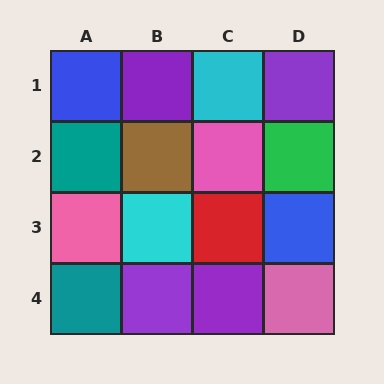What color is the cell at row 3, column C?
Red.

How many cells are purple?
4 cells are purple.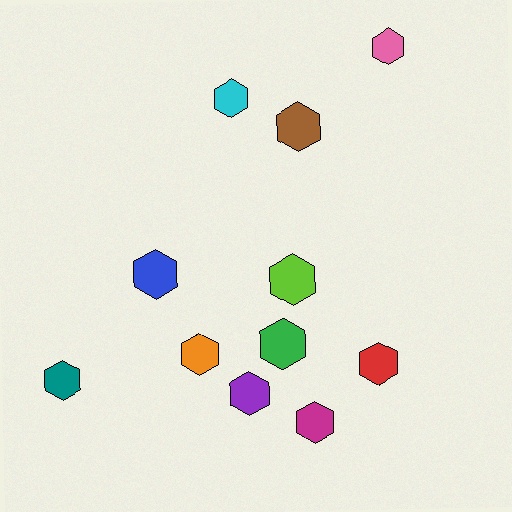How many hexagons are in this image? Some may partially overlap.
There are 11 hexagons.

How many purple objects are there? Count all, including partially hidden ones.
There is 1 purple object.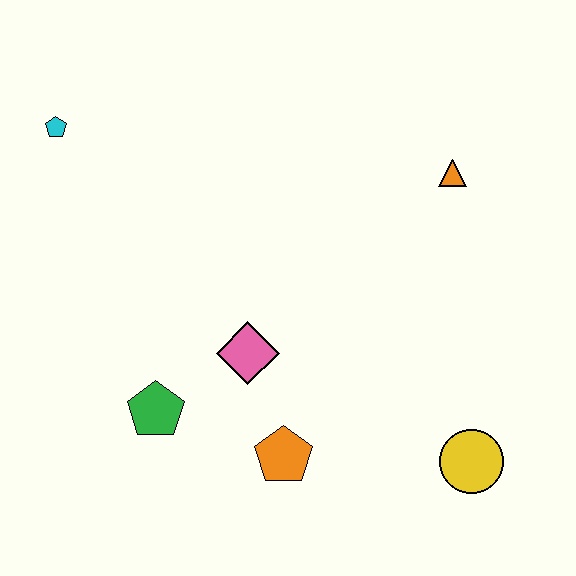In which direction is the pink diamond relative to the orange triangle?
The pink diamond is to the left of the orange triangle.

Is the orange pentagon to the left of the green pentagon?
No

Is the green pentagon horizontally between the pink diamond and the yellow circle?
No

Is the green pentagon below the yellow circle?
No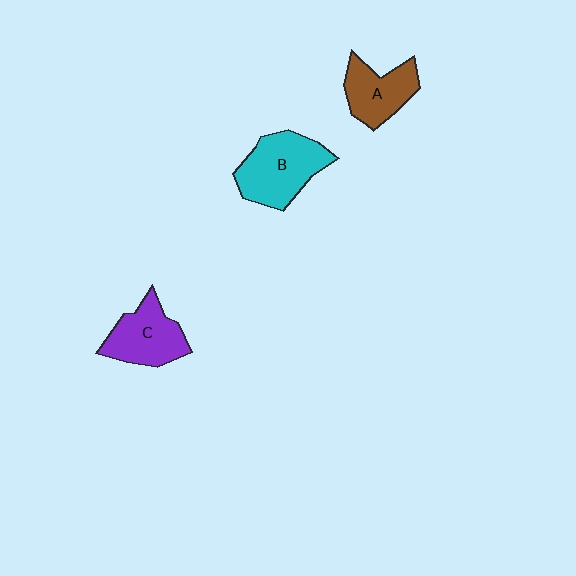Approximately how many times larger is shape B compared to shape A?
Approximately 1.4 times.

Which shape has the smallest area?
Shape A (brown).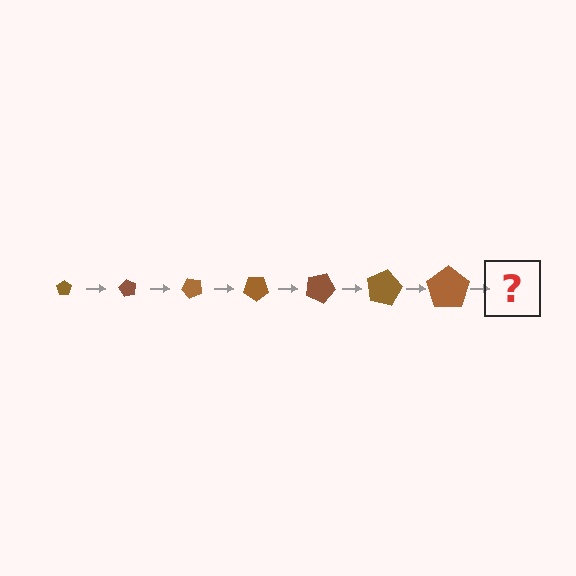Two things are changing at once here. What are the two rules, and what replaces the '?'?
The two rules are that the pentagon grows larger each step and it rotates 60 degrees each step. The '?' should be a pentagon, larger than the previous one and rotated 420 degrees from the start.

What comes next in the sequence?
The next element should be a pentagon, larger than the previous one and rotated 420 degrees from the start.